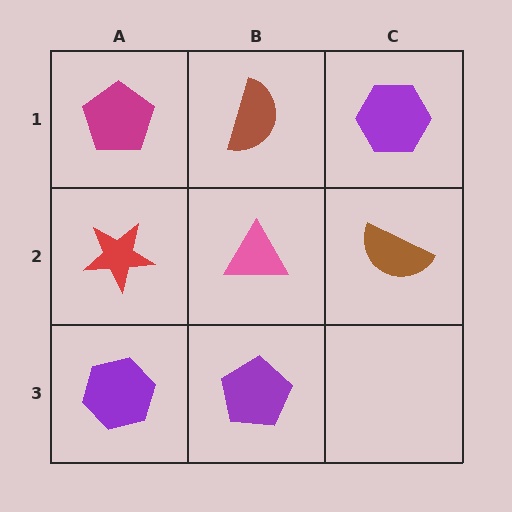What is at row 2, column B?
A pink triangle.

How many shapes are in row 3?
2 shapes.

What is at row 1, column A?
A magenta pentagon.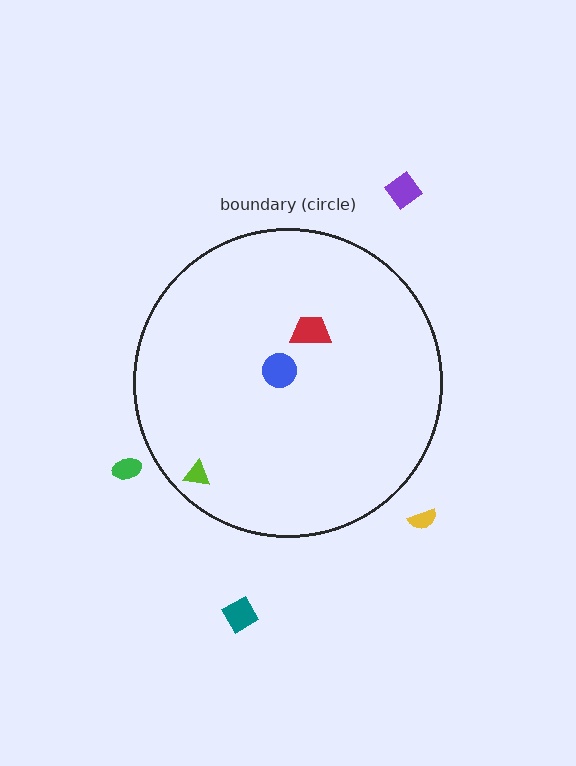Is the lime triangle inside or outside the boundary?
Inside.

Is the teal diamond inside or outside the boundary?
Outside.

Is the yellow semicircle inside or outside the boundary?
Outside.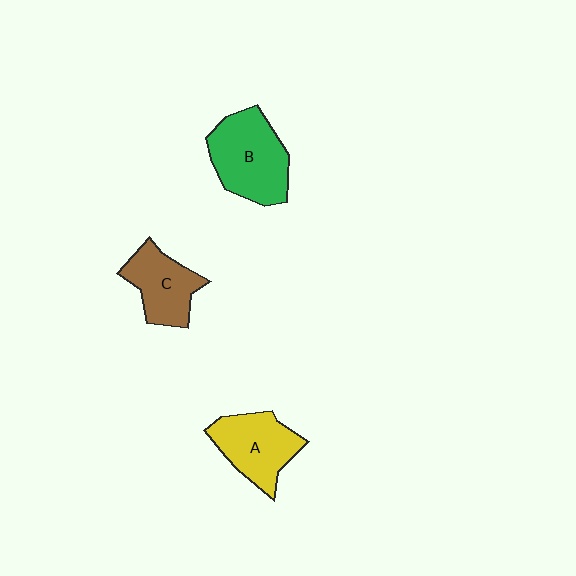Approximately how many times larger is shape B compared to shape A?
Approximately 1.2 times.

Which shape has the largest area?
Shape B (green).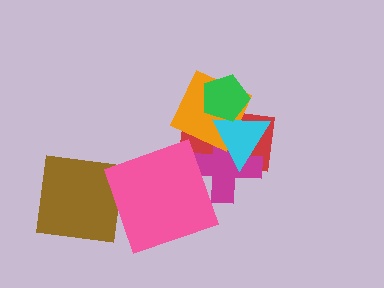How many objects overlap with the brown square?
0 objects overlap with the brown square.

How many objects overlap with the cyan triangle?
4 objects overlap with the cyan triangle.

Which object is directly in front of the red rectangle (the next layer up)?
The magenta cross is directly in front of the red rectangle.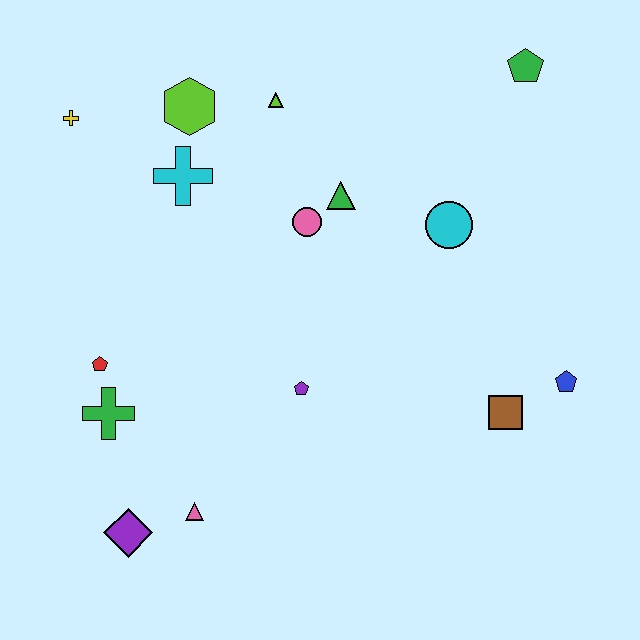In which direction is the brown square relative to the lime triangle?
The brown square is below the lime triangle.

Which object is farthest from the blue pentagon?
The yellow cross is farthest from the blue pentagon.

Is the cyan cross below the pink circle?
No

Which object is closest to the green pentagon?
The cyan circle is closest to the green pentagon.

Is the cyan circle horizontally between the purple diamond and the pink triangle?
No